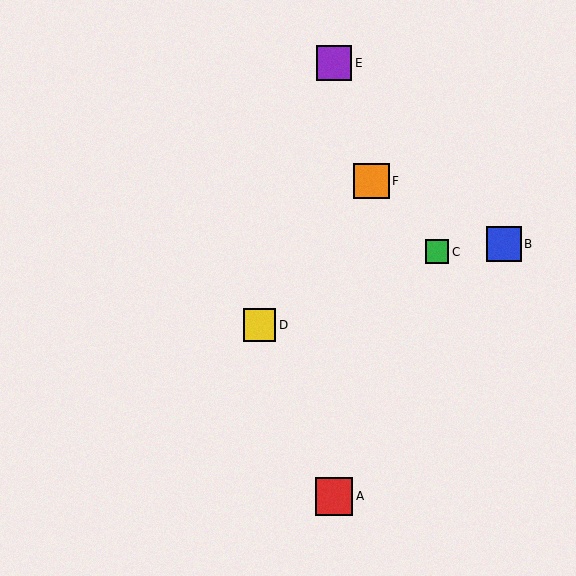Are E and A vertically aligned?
Yes, both are at x≈334.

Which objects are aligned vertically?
Objects A, E are aligned vertically.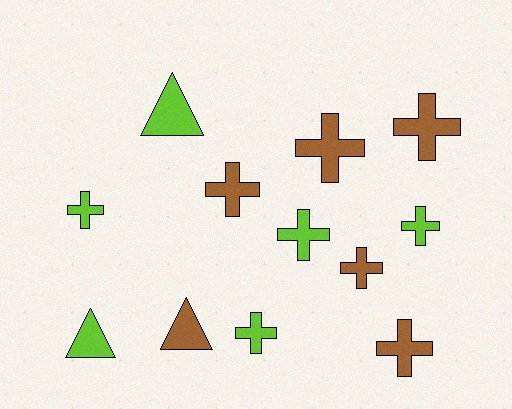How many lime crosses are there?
There are 4 lime crosses.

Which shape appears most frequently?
Cross, with 9 objects.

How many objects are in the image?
There are 12 objects.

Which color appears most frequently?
Brown, with 6 objects.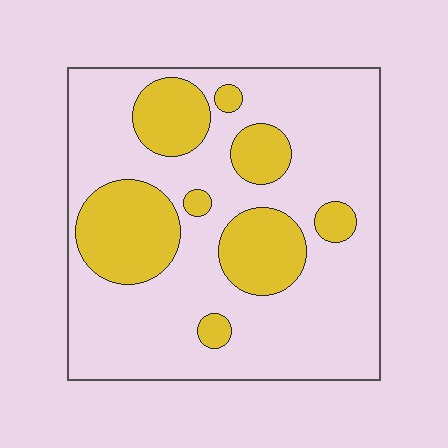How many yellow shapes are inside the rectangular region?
8.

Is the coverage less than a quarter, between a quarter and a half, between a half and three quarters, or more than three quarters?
Between a quarter and a half.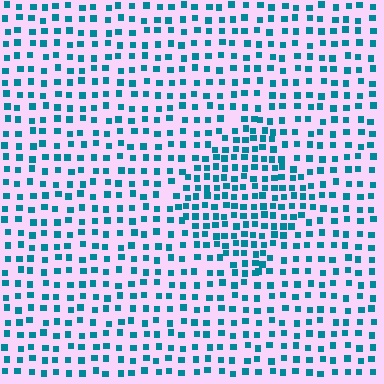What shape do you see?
I see a diamond.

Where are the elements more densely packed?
The elements are more densely packed inside the diamond boundary.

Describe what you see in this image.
The image contains small teal elements arranged at two different densities. A diamond-shaped region is visible where the elements are more densely packed than the surrounding area.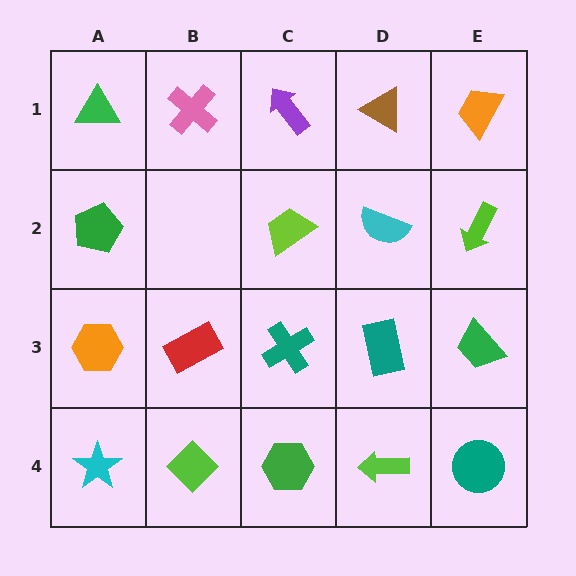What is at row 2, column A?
A green pentagon.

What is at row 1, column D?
A brown triangle.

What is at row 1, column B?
A pink cross.